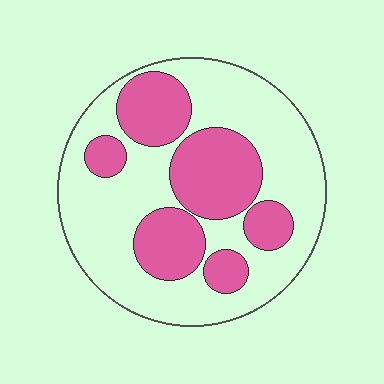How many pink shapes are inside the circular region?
6.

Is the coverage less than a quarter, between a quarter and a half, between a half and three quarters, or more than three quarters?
Between a quarter and a half.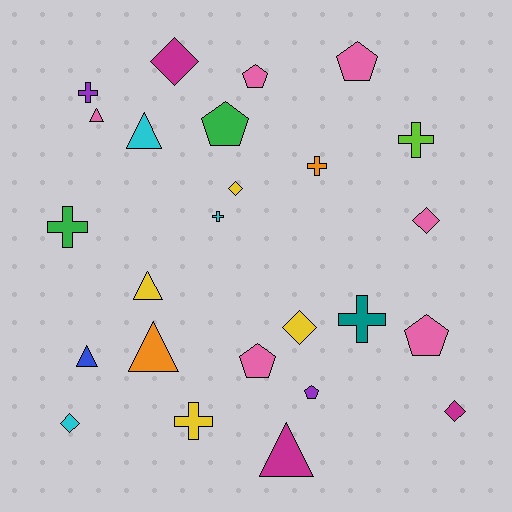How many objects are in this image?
There are 25 objects.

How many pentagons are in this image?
There are 6 pentagons.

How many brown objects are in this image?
There are no brown objects.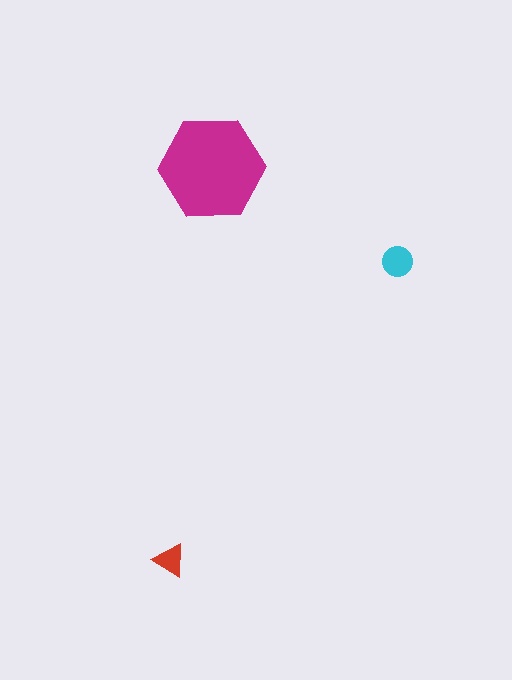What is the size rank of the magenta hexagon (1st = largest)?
1st.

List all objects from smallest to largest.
The red triangle, the cyan circle, the magenta hexagon.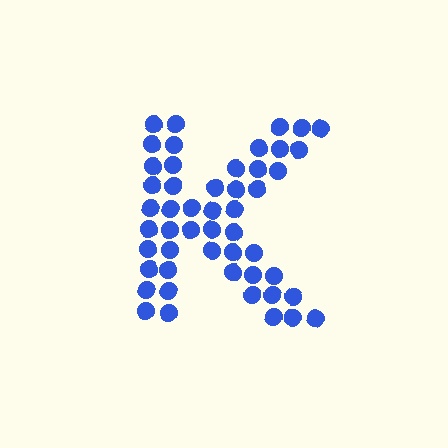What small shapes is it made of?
It is made of small circles.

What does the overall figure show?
The overall figure shows the letter K.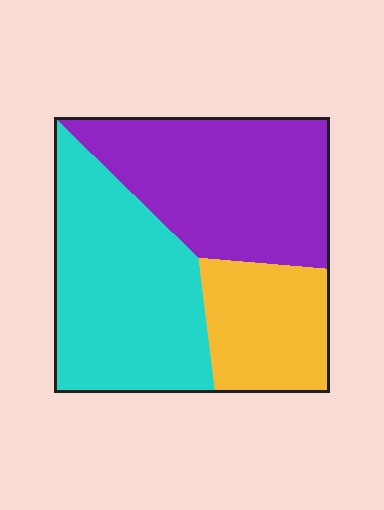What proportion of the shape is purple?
Purple takes up between a third and a half of the shape.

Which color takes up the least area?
Yellow, at roughly 20%.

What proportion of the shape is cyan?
Cyan takes up about two fifths (2/5) of the shape.